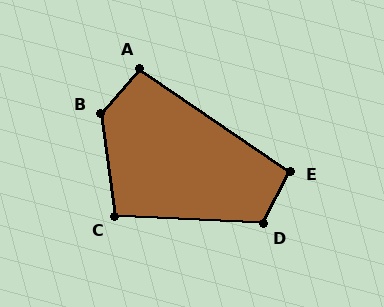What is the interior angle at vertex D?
Approximately 115 degrees (obtuse).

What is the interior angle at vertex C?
Approximately 100 degrees (obtuse).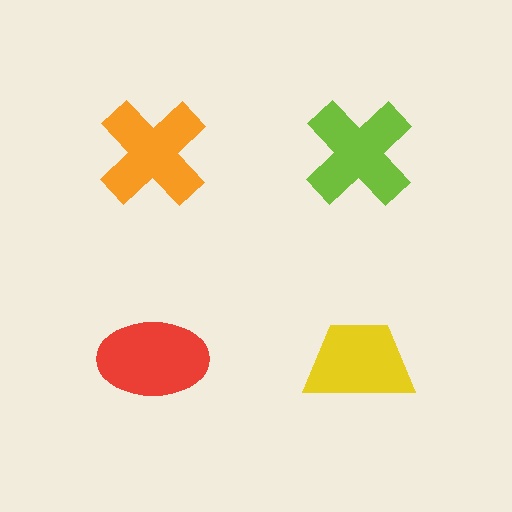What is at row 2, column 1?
A red ellipse.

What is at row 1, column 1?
An orange cross.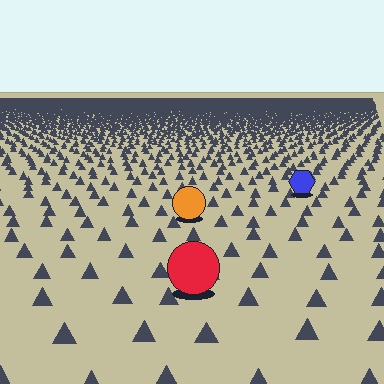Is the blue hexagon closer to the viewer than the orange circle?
No. The orange circle is closer — you can tell from the texture gradient: the ground texture is coarser near it.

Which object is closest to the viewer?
The red circle is closest. The texture marks near it are larger and more spread out.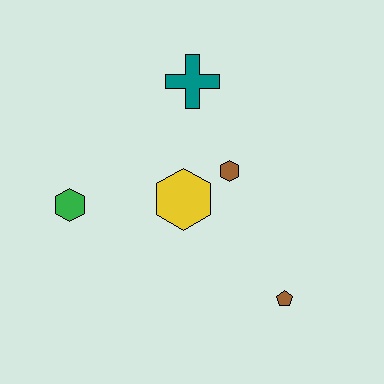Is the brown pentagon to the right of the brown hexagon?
Yes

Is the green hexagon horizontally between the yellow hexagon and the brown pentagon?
No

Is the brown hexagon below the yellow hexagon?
No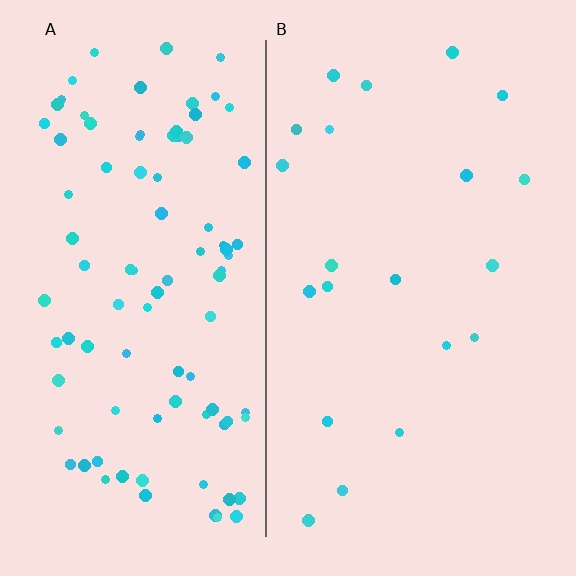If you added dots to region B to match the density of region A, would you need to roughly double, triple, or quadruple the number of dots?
Approximately quadruple.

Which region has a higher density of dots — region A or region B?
A (the left).